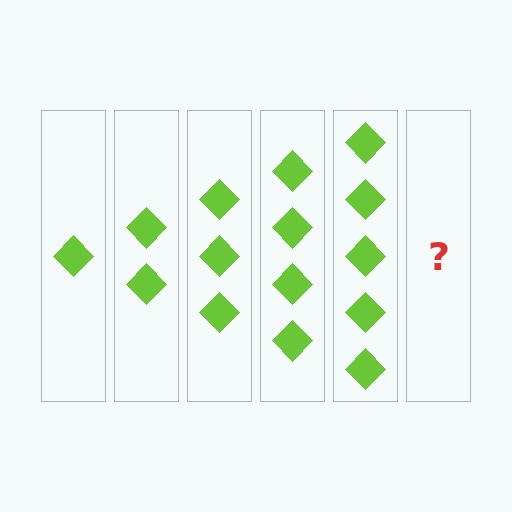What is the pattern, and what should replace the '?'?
The pattern is that each step adds one more diamond. The '?' should be 6 diamonds.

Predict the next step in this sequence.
The next step is 6 diamonds.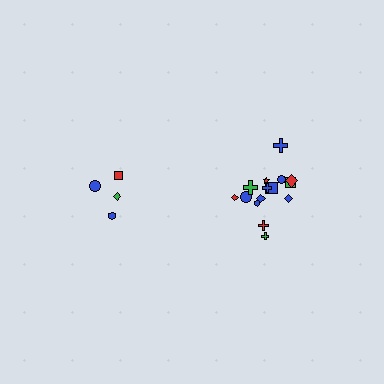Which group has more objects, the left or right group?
The right group.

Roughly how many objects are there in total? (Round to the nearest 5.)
Roughly 20 objects in total.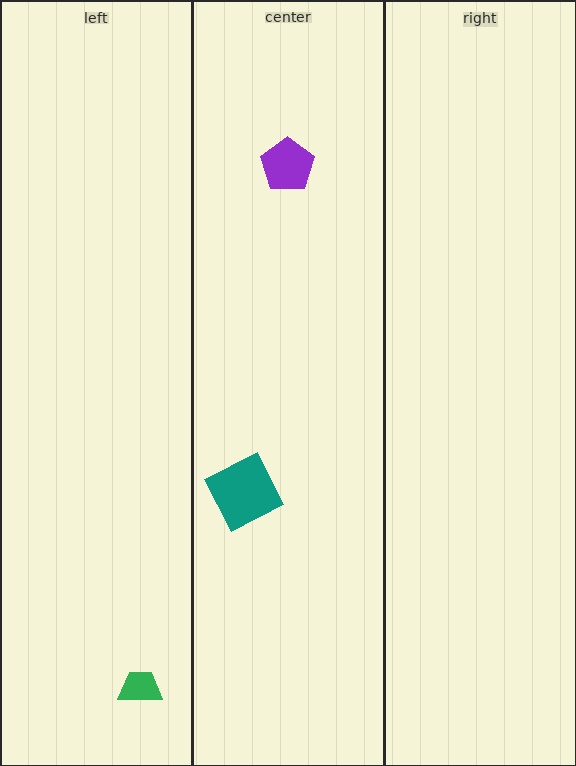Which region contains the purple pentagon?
The center region.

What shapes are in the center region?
The teal square, the purple pentagon.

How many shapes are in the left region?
1.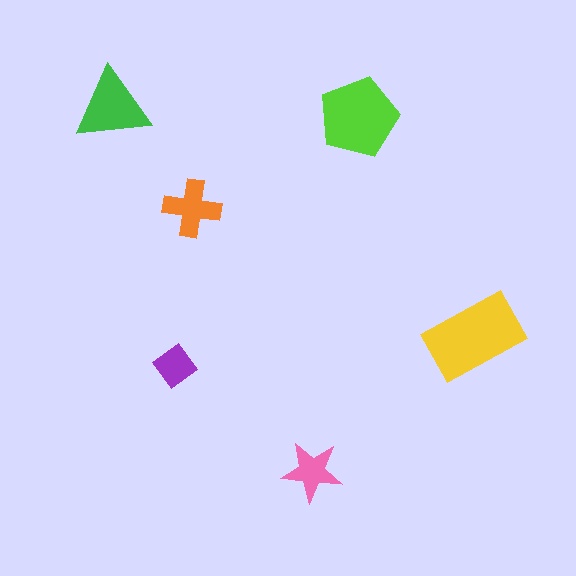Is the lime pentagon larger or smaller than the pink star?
Larger.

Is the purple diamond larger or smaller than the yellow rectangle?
Smaller.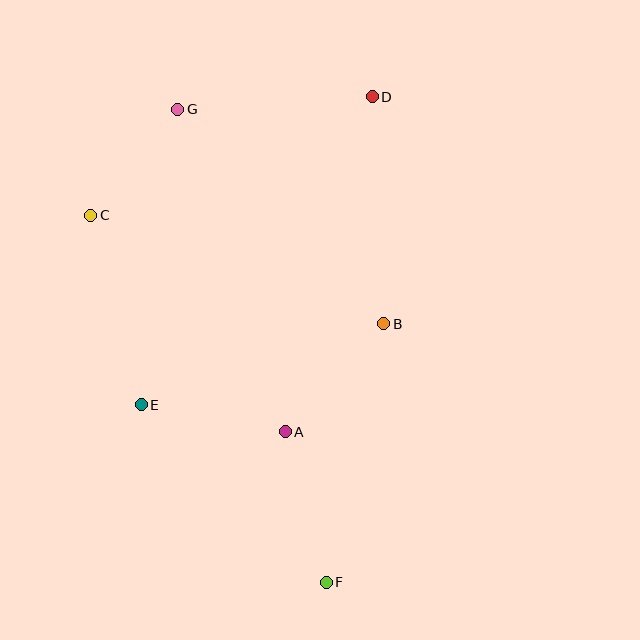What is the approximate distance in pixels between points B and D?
The distance between B and D is approximately 227 pixels.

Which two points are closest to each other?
Points C and G are closest to each other.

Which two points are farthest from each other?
Points F and G are farthest from each other.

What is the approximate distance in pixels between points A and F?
The distance between A and F is approximately 156 pixels.